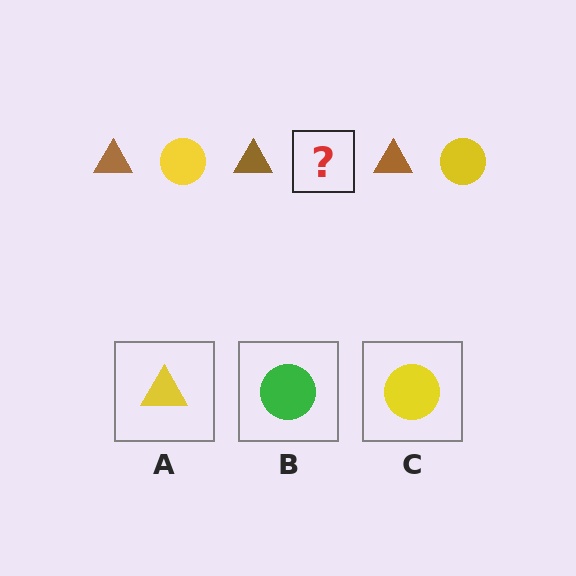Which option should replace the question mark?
Option C.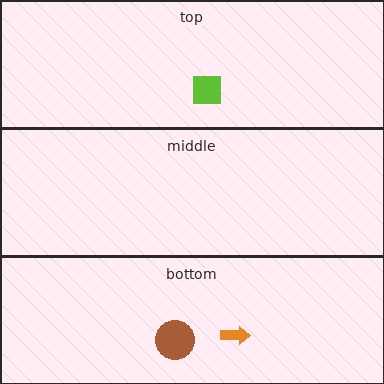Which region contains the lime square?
The top region.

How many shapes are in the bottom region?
2.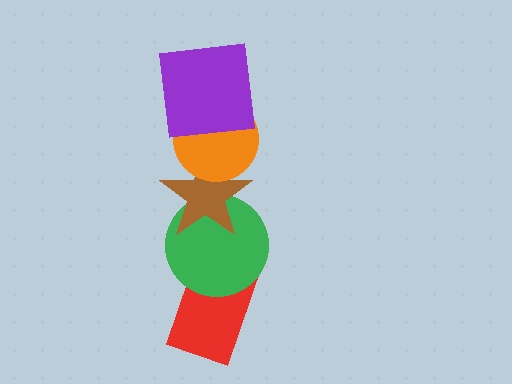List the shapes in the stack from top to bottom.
From top to bottom: the purple square, the orange circle, the brown star, the green circle, the red rectangle.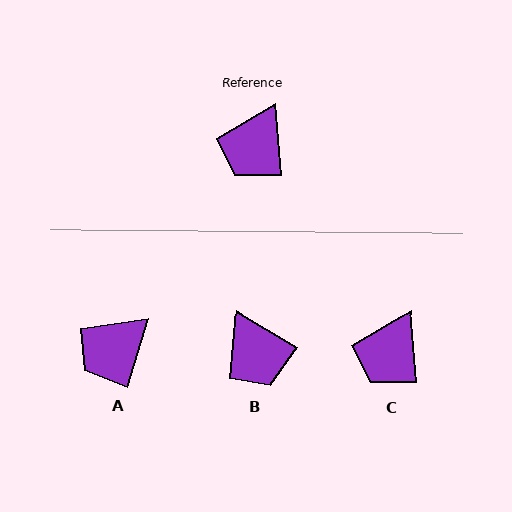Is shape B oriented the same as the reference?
No, it is off by about 54 degrees.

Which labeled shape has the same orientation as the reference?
C.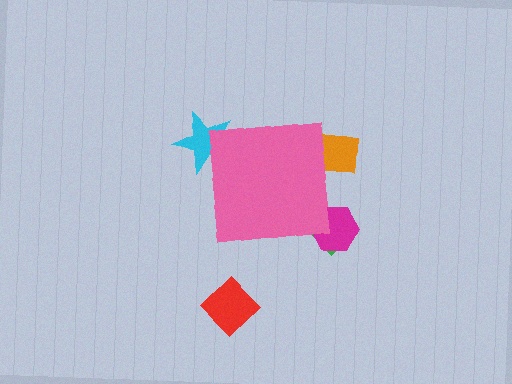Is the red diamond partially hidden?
No, the red diamond is fully visible.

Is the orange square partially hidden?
Yes, the orange square is partially hidden behind the pink square.